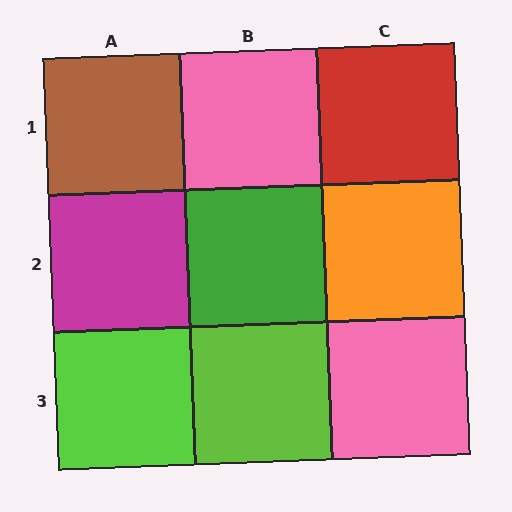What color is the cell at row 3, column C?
Pink.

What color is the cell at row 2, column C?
Orange.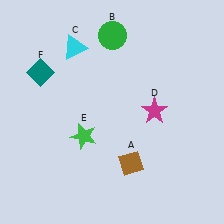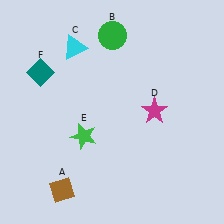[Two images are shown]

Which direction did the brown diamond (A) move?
The brown diamond (A) moved left.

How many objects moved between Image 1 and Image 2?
1 object moved between the two images.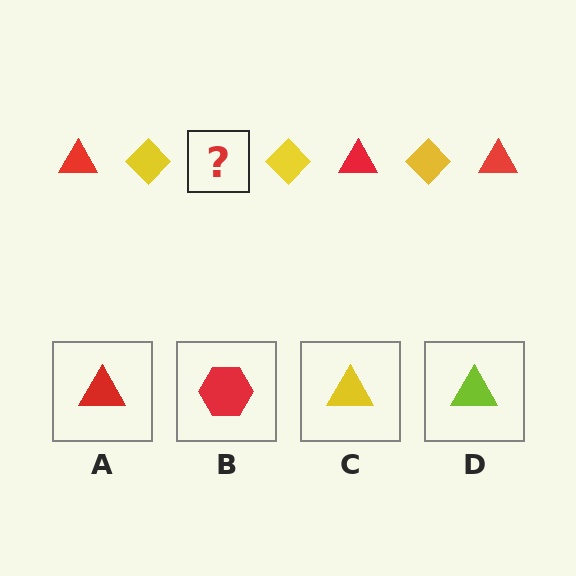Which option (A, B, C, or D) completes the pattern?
A.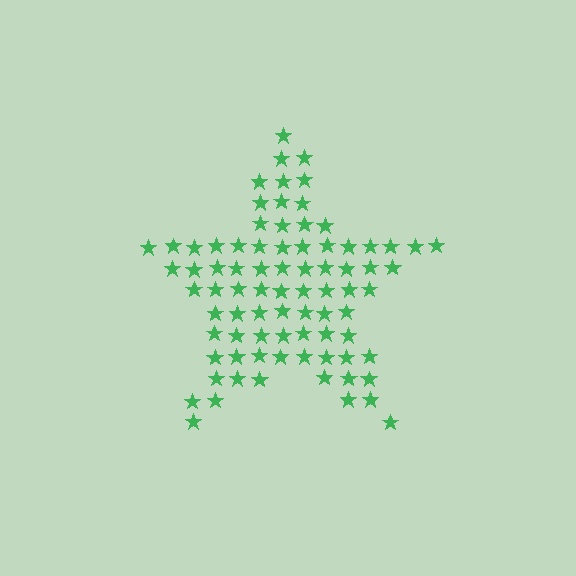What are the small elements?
The small elements are stars.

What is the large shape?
The large shape is a star.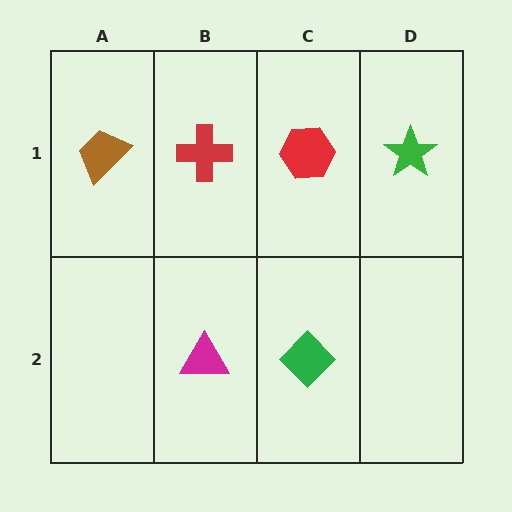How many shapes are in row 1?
4 shapes.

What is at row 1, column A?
A brown trapezoid.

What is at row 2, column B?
A magenta triangle.